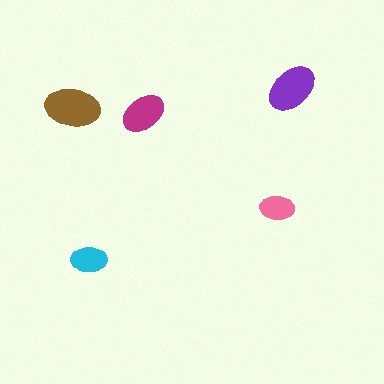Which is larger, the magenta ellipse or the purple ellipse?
The purple one.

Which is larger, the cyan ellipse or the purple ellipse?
The purple one.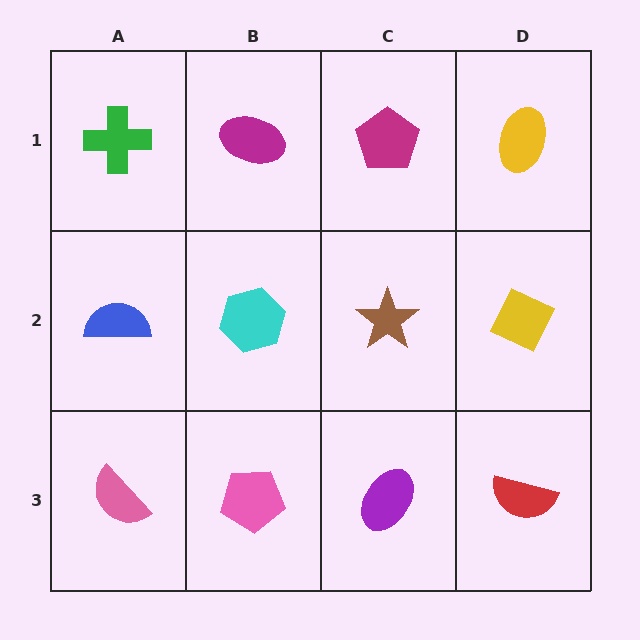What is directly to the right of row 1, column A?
A magenta ellipse.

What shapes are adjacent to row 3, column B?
A cyan hexagon (row 2, column B), a pink semicircle (row 3, column A), a purple ellipse (row 3, column C).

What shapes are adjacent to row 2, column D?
A yellow ellipse (row 1, column D), a red semicircle (row 3, column D), a brown star (row 2, column C).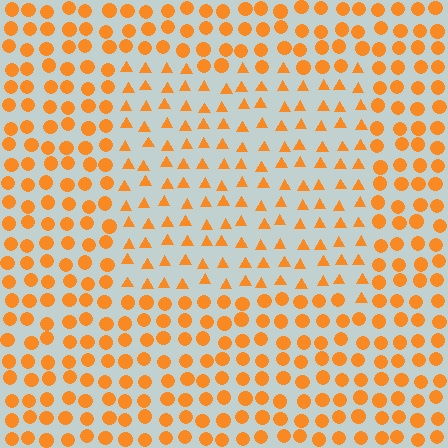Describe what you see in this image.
The image is filled with small orange elements arranged in a uniform grid. A rectangle-shaped region contains triangles, while the surrounding area contains circles. The boundary is defined purely by the change in element shape.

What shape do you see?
I see a rectangle.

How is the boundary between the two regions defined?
The boundary is defined by a change in element shape: triangles inside vs. circles outside. All elements share the same color and spacing.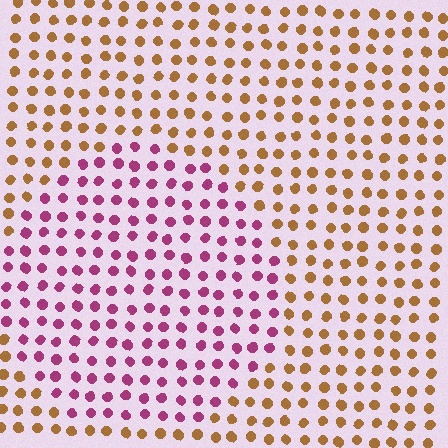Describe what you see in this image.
The image is filled with small brown elements in a uniform arrangement. A circle-shaped region is visible where the elements are tinted to a slightly different hue, forming a subtle color boundary.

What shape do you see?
I see a circle.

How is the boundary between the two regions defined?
The boundary is defined purely by a slight shift in hue (about 68 degrees). Spacing, size, and orientation are identical on both sides.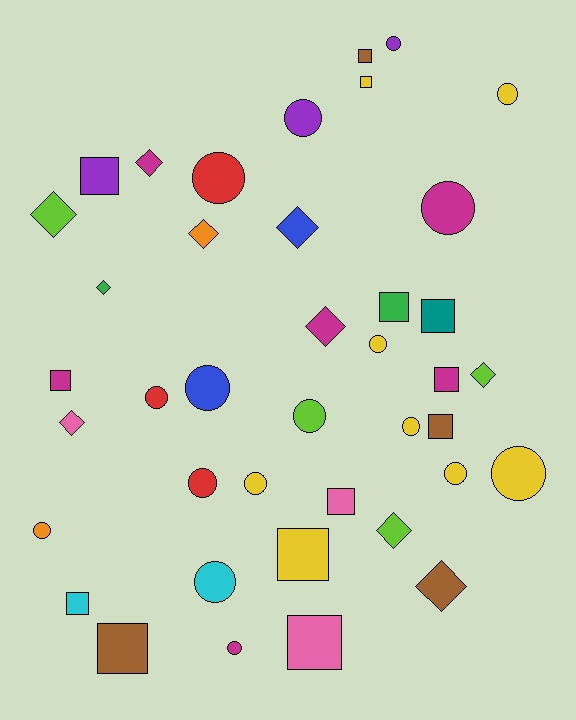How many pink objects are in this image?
There are 3 pink objects.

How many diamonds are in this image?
There are 10 diamonds.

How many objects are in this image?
There are 40 objects.